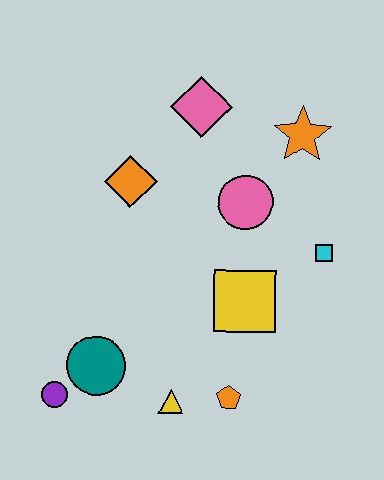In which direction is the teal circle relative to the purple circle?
The teal circle is to the right of the purple circle.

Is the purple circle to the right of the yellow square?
No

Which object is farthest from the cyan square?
The purple circle is farthest from the cyan square.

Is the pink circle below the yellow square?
No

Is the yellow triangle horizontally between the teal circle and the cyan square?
Yes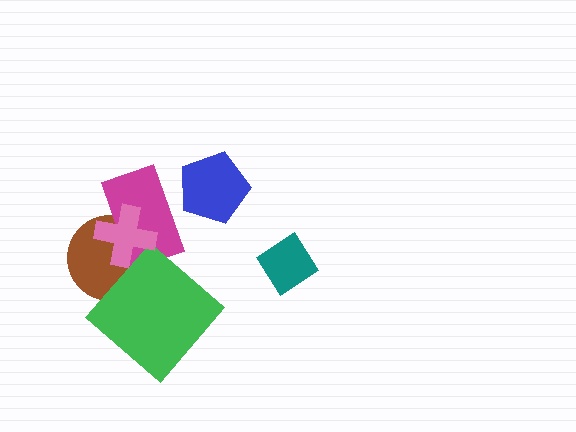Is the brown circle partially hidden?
Yes, it is partially covered by another shape.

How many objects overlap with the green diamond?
1 object overlaps with the green diamond.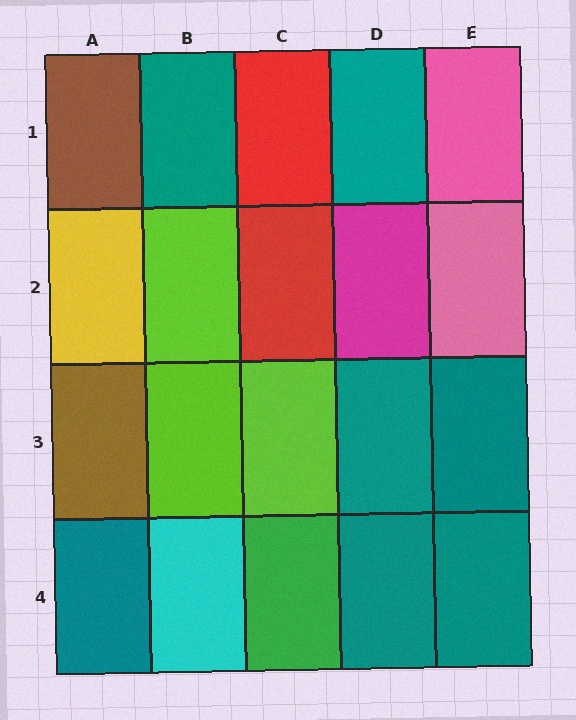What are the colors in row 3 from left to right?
Brown, lime, lime, teal, teal.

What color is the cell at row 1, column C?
Red.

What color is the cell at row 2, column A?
Yellow.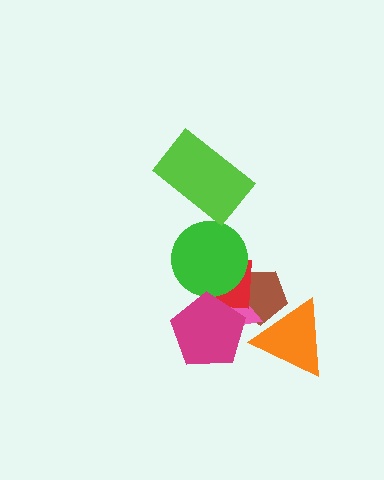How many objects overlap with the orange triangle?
2 objects overlap with the orange triangle.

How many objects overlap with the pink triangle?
5 objects overlap with the pink triangle.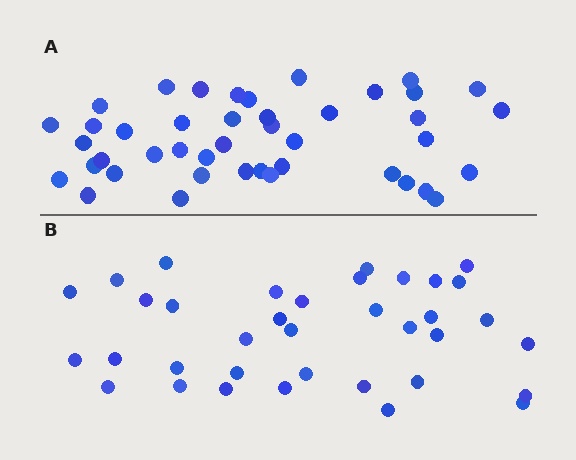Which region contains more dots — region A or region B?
Region A (the top region) has more dots.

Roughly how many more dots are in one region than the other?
Region A has roughly 8 or so more dots than region B.